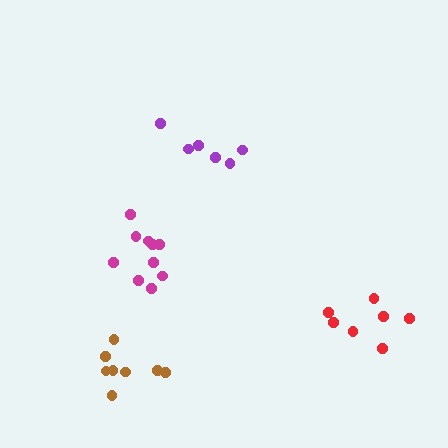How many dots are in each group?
Group 1: 7 dots, Group 2: 10 dots, Group 3: 8 dots, Group 4: 6 dots (31 total).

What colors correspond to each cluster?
The clusters are colored: red, magenta, brown, purple.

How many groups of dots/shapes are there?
There are 4 groups.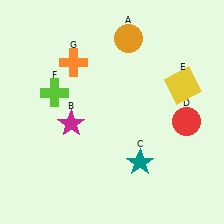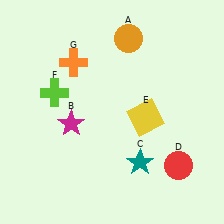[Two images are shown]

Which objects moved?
The objects that moved are: the red circle (D), the yellow square (E).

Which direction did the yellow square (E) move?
The yellow square (E) moved left.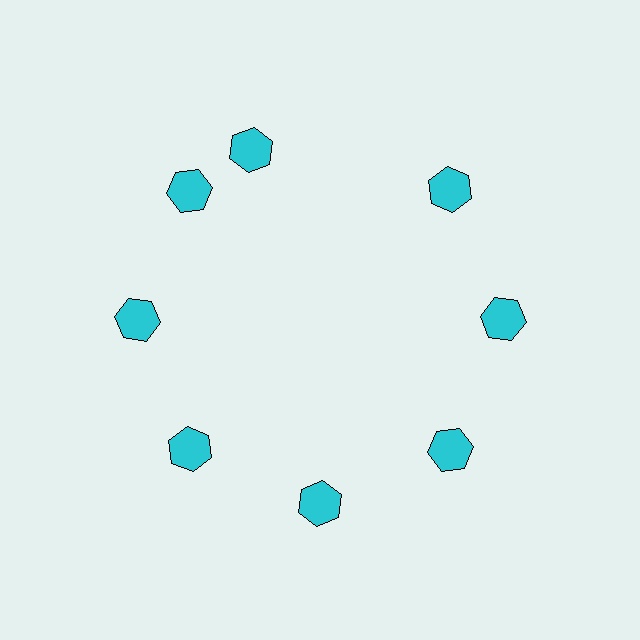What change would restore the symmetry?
The symmetry would be restored by rotating it back into even spacing with its neighbors so that all 8 hexagons sit at equal angles and equal distance from the center.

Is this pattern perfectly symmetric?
No. The 8 cyan hexagons are arranged in a ring, but one element near the 12 o'clock position is rotated out of alignment along the ring, breaking the 8-fold rotational symmetry.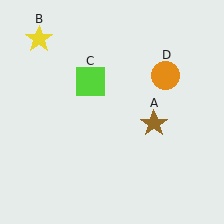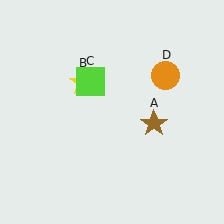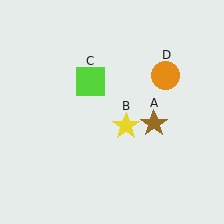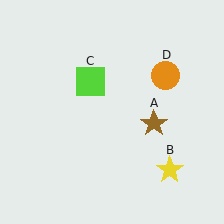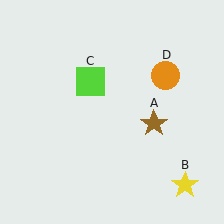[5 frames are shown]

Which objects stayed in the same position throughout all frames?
Brown star (object A) and lime square (object C) and orange circle (object D) remained stationary.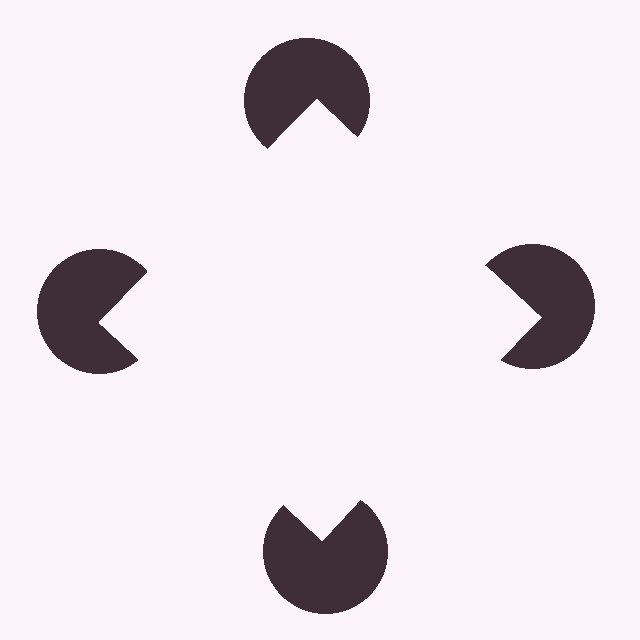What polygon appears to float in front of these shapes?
An illusory square — its edges are inferred from the aligned wedge cuts in the pac-man discs, not physically drawn.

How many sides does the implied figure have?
4 sides.